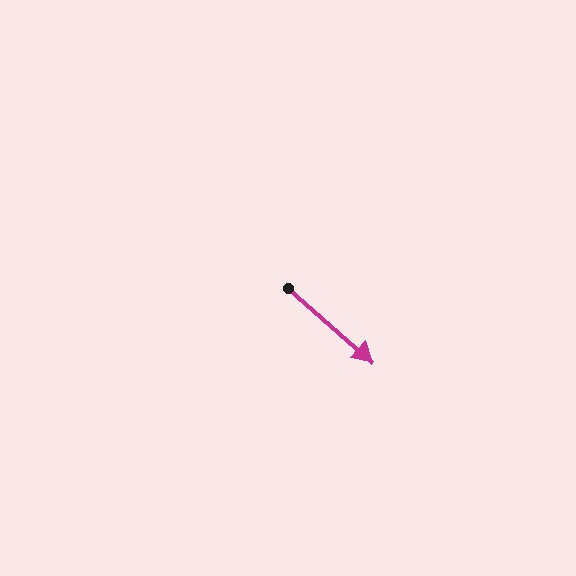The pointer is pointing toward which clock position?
Roughly 4 o'clock.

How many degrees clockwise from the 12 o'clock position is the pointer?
Approximately 131 degrees.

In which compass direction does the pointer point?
Southeast.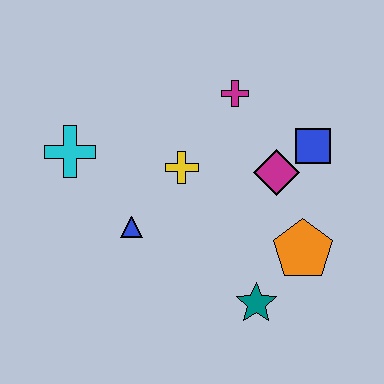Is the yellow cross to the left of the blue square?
Yes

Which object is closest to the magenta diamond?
The blue square is closest to the magenta diamond.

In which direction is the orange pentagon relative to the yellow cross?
The orange pentagon is to the right of the yellow cross.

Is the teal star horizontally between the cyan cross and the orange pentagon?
Yes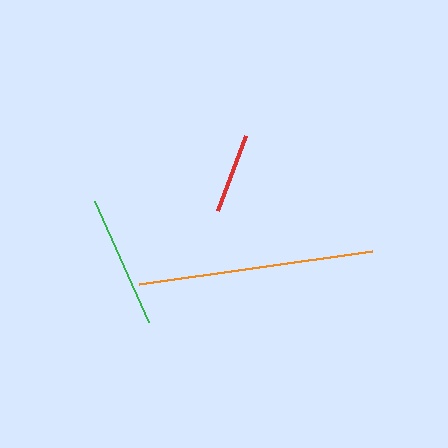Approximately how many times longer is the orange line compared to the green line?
The orange line is approximately 1.8 times the length of the green line.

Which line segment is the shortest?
The red line is the shortest at approximately 80 pixels.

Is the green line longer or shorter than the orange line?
The orange line is longer than the green line.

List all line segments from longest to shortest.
From longest to shortest: orange, green, red.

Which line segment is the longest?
The orange line is the longest at approximately 236 pixels.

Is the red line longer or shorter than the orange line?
The orange line is longer than the red line.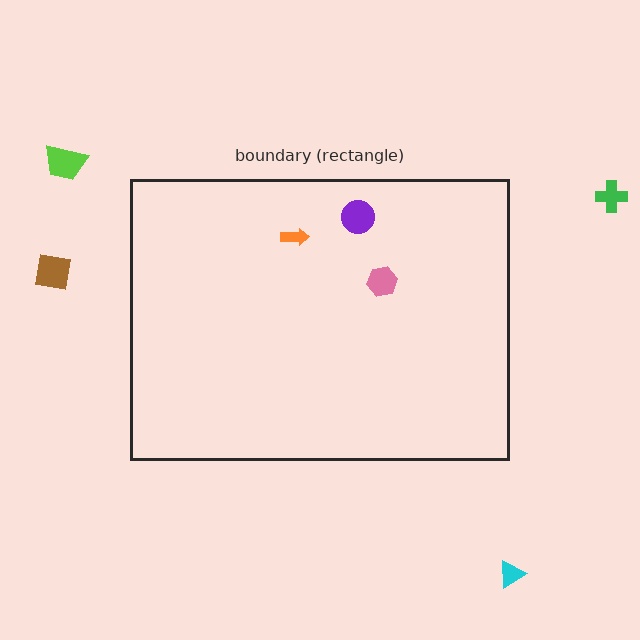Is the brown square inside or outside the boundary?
Outside.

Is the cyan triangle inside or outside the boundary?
Outside.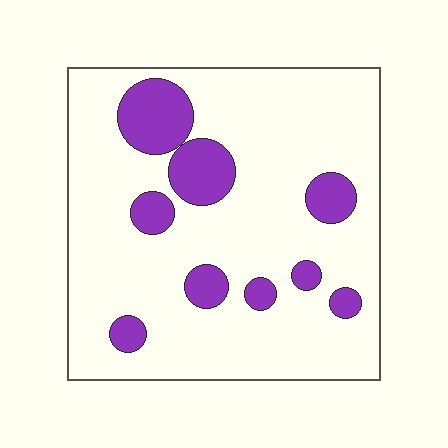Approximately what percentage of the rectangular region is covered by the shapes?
Approximately 15%.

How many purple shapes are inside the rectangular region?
9.